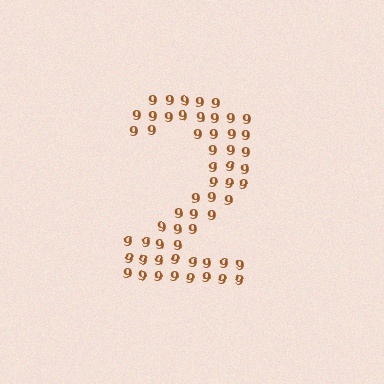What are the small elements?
The small elements are digit 9's.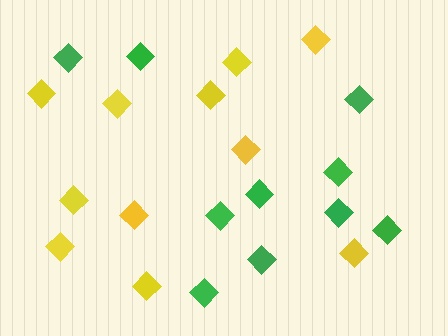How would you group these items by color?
There are 2 groups: one group of yellow diamonds (11) and one group of green diamonds (10).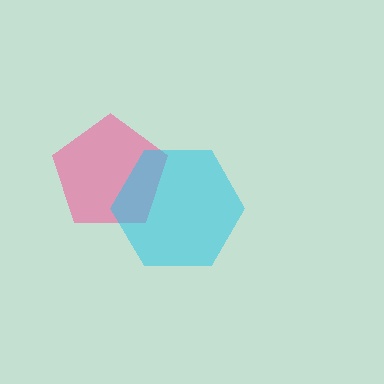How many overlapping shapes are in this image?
There are 2 overlapping shapes in the image.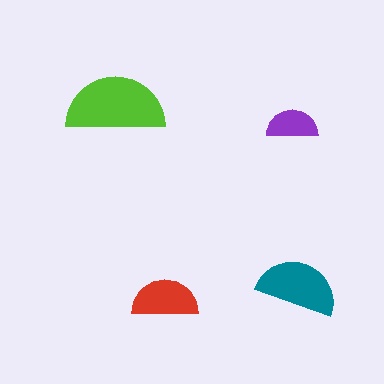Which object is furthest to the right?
The teal semicircle is rightmost.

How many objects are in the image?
There are 4 objects in the image.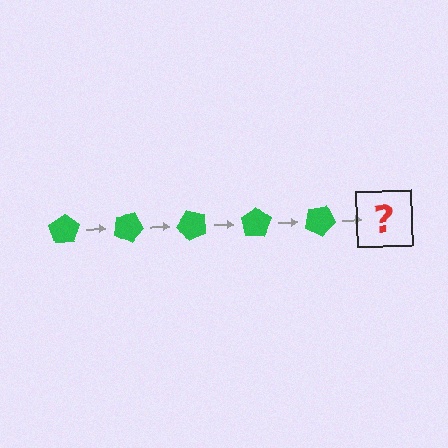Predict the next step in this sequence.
The next step is a green pentagon rotated 125 degrees.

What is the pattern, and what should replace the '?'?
The pattern is that the pentagon rotates 25 degrees each step. The '?' should be a green pentagon rotated 125 degrees.